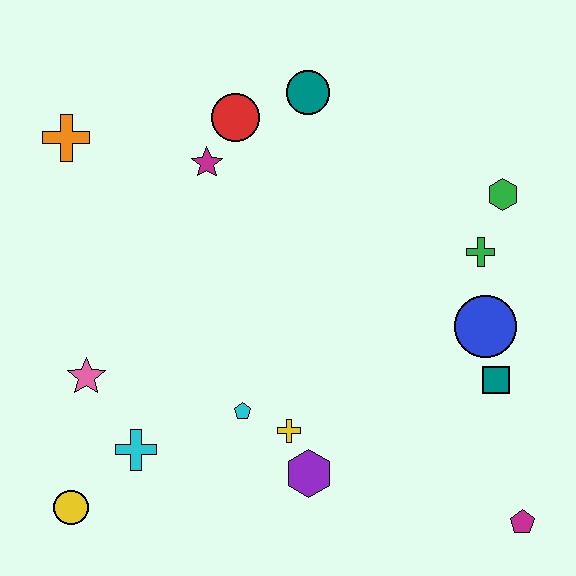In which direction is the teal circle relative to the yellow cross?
The teal circle is above the yellow cross.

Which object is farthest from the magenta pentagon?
The orange cross is farthest from the magenta pentagon.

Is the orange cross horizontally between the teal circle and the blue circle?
No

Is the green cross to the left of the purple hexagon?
No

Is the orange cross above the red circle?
No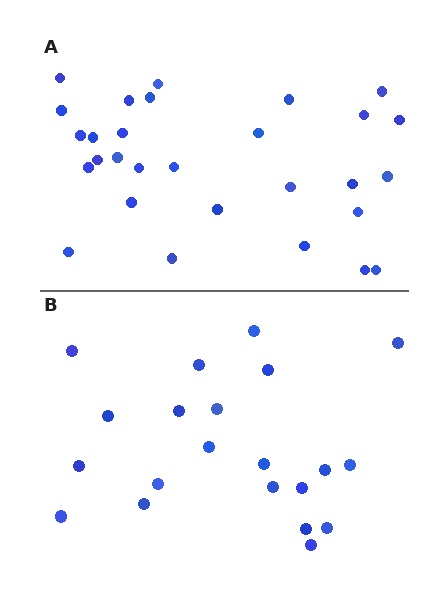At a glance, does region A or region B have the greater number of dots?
Region A (the top region) has more dots.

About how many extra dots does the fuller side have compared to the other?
Region A has roughly 8 or so more dots than region B.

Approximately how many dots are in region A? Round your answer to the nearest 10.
About 30 dots. (The exact count is 29, which rounds to 30.)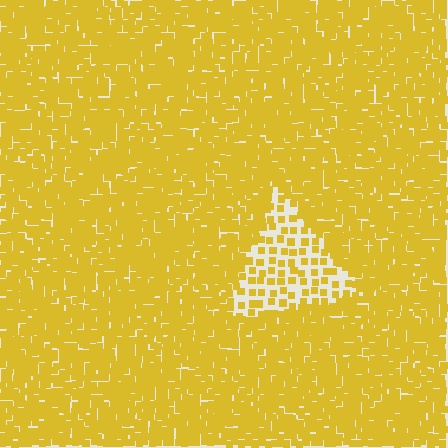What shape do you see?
I see a triangle.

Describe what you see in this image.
The image contains small yellow elements arranged at two different densities. A triangle-shaped region is visible where the elements are less densely packed than the surrounding area.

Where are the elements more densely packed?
The elements are more densely packed outside the triangle boundary.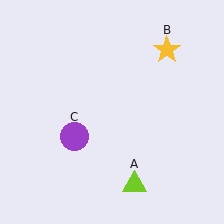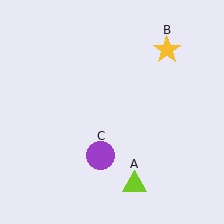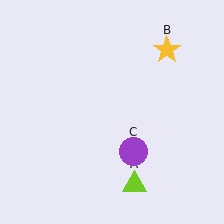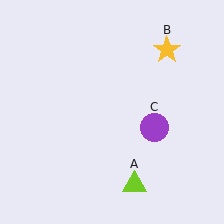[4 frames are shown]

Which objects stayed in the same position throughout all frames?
Lime triangle (object A) and yellow star (object B) remained stationary.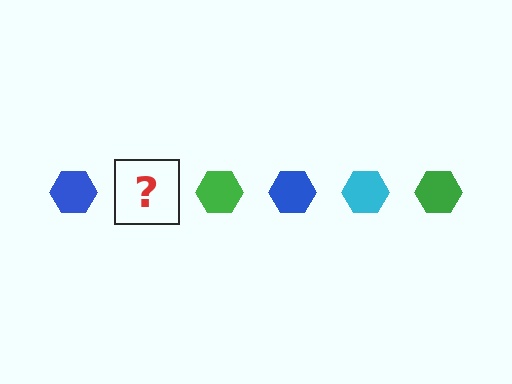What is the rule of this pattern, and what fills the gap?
The rule is that the pattern cycles through blue, cyan, green hexagons. The gap should be filled with a cyan hexagon.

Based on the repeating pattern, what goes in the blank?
The blank should be a cyan hexagon.